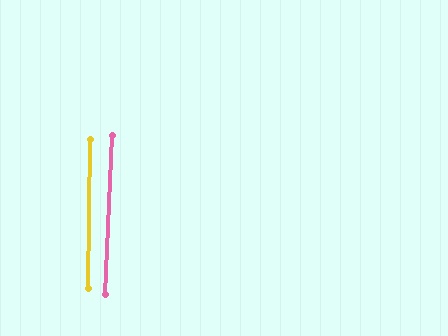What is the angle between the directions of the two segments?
Approximately 2 degrees.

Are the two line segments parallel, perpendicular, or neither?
Parallel — their directions differ by only 1.8°.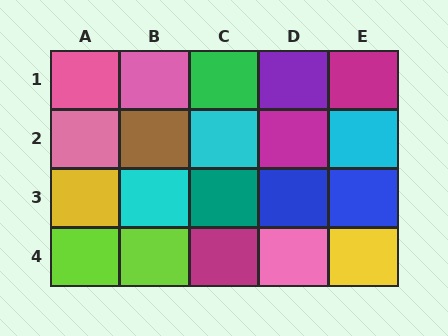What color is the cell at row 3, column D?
Blue.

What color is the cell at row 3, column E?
Blue.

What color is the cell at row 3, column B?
Cyan.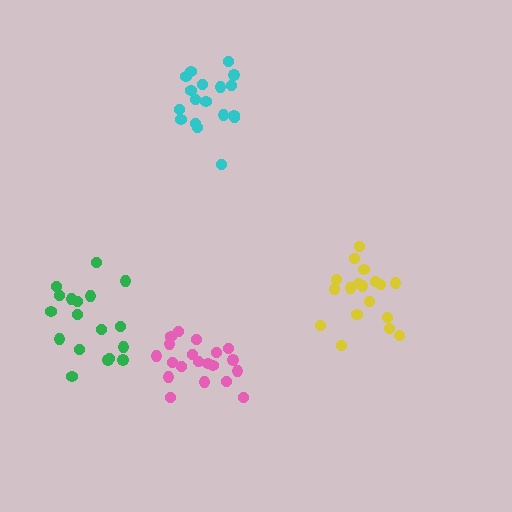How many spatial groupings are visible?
There are 4 spatial groupings.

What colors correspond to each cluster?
The clusters are colored: pink, cyan, yellow, green.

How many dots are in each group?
Group 1: 20 dots, Group 2: 18 dots, Group 3: 18 dots, Group 4: 18 dots (74 total).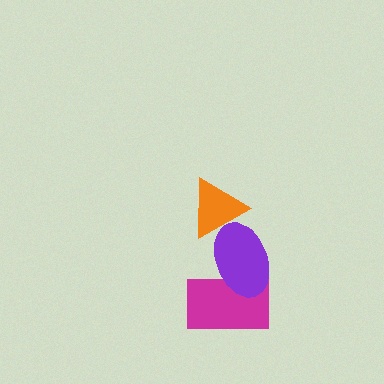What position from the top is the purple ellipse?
The purple ellipse is 2nd from the top.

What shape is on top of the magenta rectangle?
The purple ellipse is on top of the magenta rectangle.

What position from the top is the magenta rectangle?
The magenta rectangle is 3rd from the top.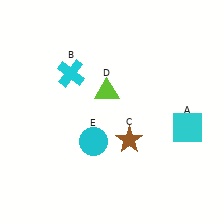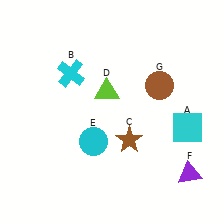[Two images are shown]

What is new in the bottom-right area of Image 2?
A purple triangle (F) was added in the bottom-right area of Image 2.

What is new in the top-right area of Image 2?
A brown circle (G) was added in the top-right area of Image 2.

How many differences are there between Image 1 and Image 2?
There are 2 differences between the two images.